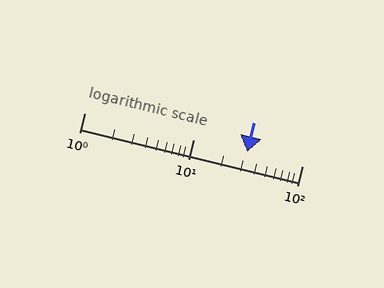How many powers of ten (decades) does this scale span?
The scale spans 2 decades, from 1 to 100.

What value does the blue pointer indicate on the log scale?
The pointer indicates approximately 31.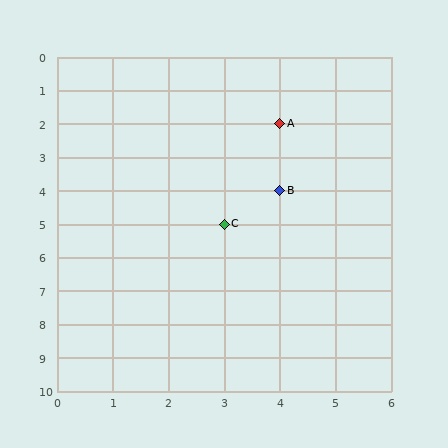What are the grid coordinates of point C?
Point C is at grid coordinates (3, 5).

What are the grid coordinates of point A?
Point A is at grid coordinates (4, 2).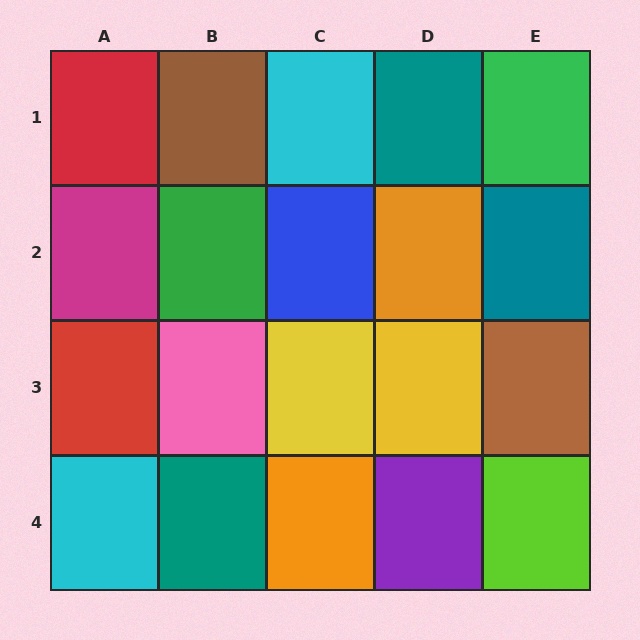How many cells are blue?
1 cell is blue.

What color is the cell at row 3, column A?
Red.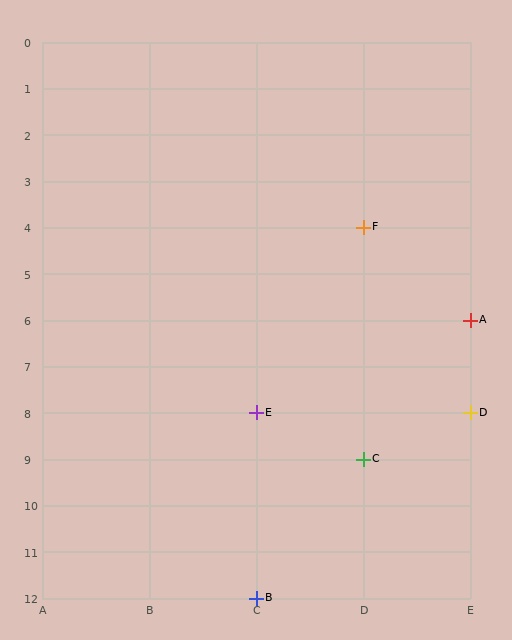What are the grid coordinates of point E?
Point E is at grid coordinates (C, 8).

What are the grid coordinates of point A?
Point A is at grid coordinates (E, 6).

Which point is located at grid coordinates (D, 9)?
Point C is at (D, 9).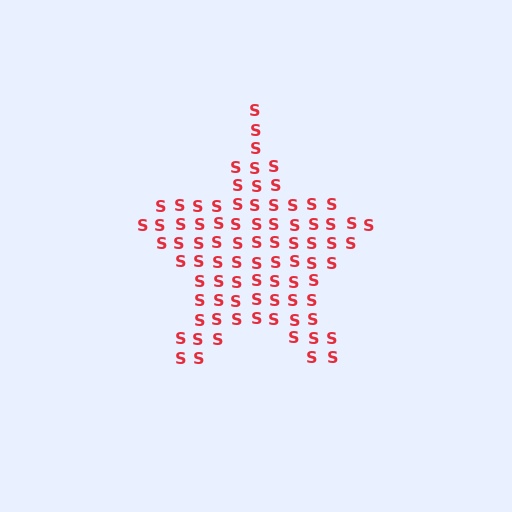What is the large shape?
The large shape is a star.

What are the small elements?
The small elements are letter S's.